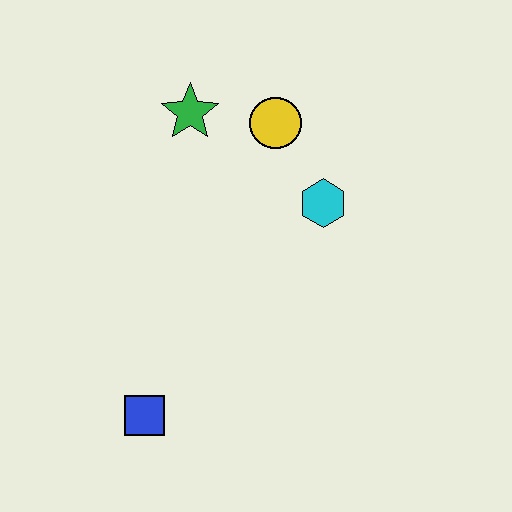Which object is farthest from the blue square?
The yellow circle is farthest from the blue square.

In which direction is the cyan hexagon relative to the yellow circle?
The cyan hexagon is below the yellow circle.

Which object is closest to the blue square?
The cyan hexagon is closest to the blue square.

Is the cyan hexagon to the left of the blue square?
No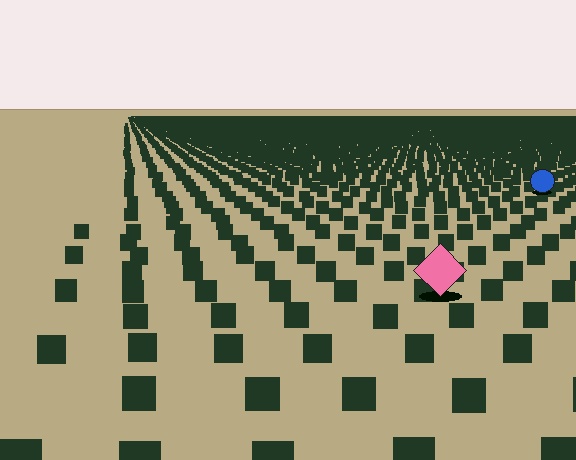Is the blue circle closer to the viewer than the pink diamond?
No. The pink diamond is closer — you can tell from the texture gradient: the ground texture is coarser near it.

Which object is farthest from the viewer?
The blue circle is farthest from the viewer. It appears smaller and the ground texture around it is denser.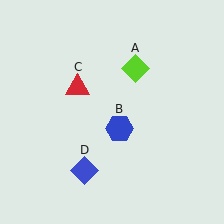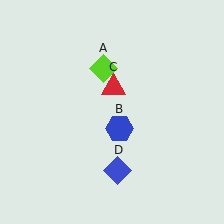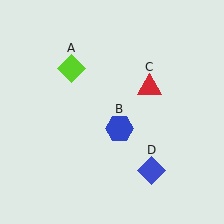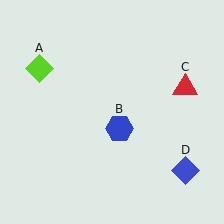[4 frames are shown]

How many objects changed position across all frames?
3 objects changed position: lime diamond (object A), red triangle (object C), blue diamond (object D).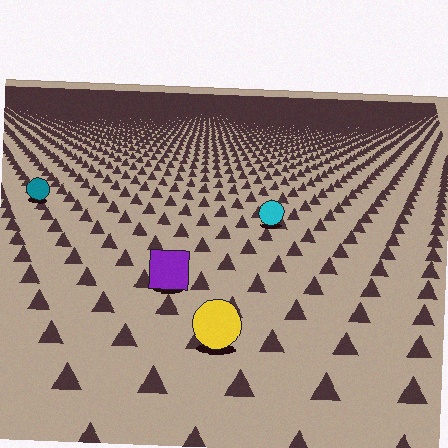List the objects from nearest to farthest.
From nearest to farthest: the yellow circle, the purple square, the cyan circle, the teal circle.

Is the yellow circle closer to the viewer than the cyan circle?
Yes. The yellow circle is closer — you can tell from the texture gradient: the ground texture is coarser near it.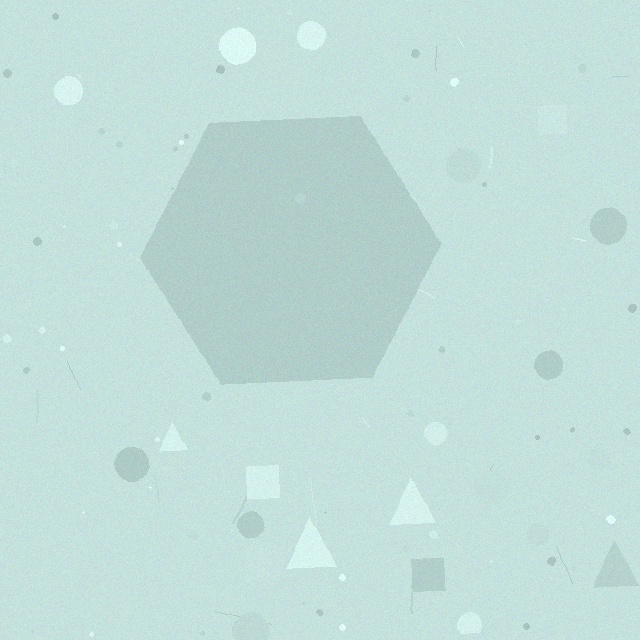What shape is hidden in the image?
A hexagon is hidden in the image.